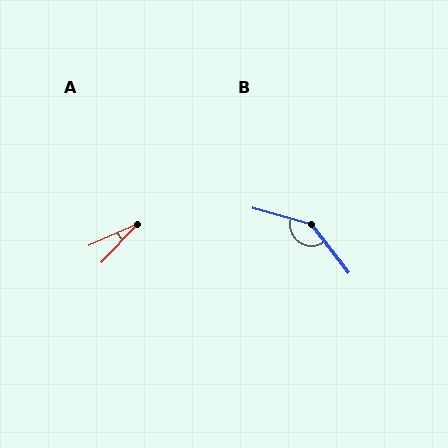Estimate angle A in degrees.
Approximately 23 degrees.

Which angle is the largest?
B, at approximately 144 degrees.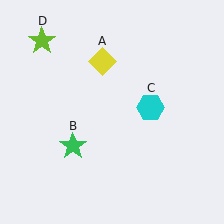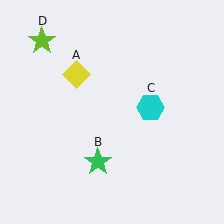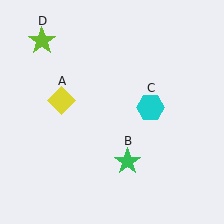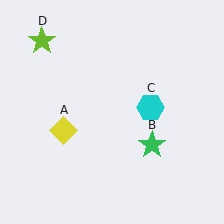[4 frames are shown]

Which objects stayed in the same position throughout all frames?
Cyan hexagon (object C) and lime star (object D) remained stationary.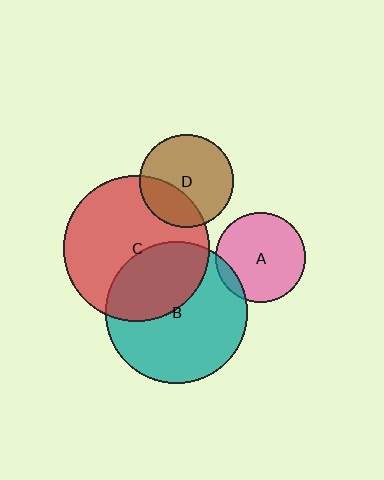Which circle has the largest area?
Circle C (red).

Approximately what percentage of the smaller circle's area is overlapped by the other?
Approximately 30%.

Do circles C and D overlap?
Yes.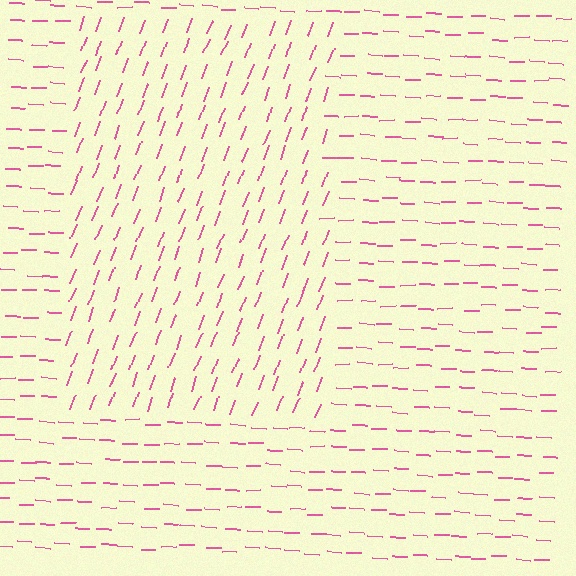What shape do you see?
I see a rectangle.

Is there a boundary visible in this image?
Yes, there is a texture boundary formed by a change in line orientation.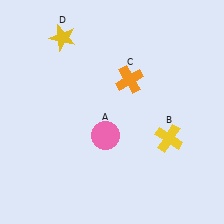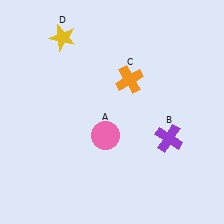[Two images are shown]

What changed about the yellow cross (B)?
In Image 1, B is yellow. In Image 2, it changed to purple.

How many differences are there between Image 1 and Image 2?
There is 1 difference between the two images.